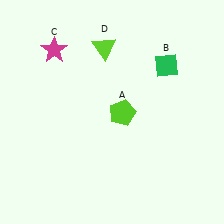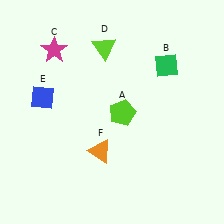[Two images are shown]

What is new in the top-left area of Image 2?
A blue diamond (E) was added in the top-left area of Image 2.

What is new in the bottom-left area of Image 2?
An orange triangle (F) was added in the bottom-left area of Image 2.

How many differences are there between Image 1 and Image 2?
There are 2 differences between the two images.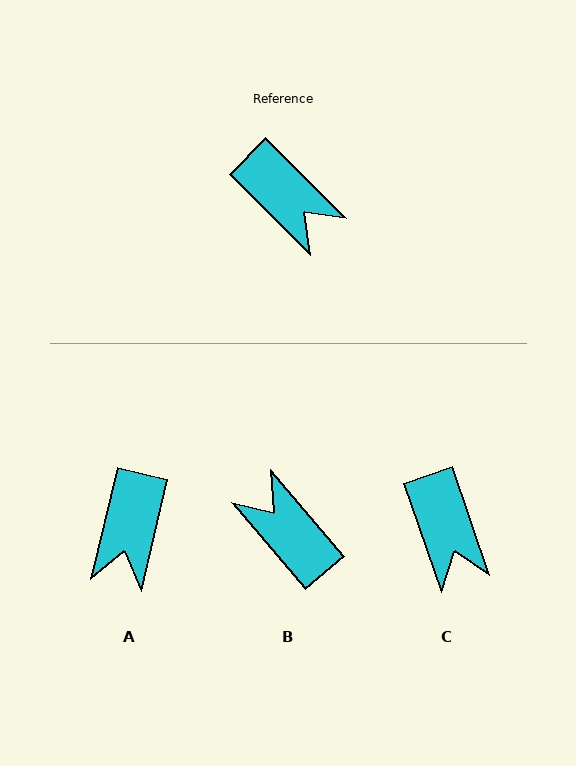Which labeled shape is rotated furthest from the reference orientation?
B, about 175 degrees away.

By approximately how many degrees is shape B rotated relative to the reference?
Approximately 175 degrees counter-clockwise.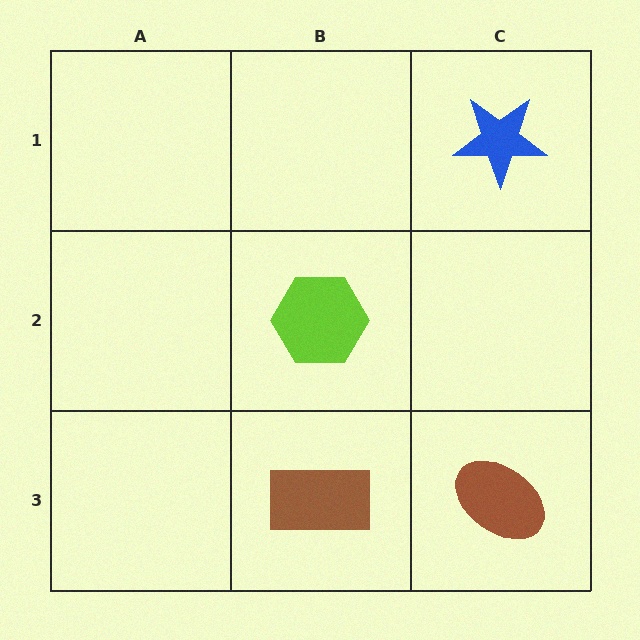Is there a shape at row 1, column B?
No, that cell is empty.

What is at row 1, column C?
A blue star.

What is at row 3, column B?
A brown rectangle.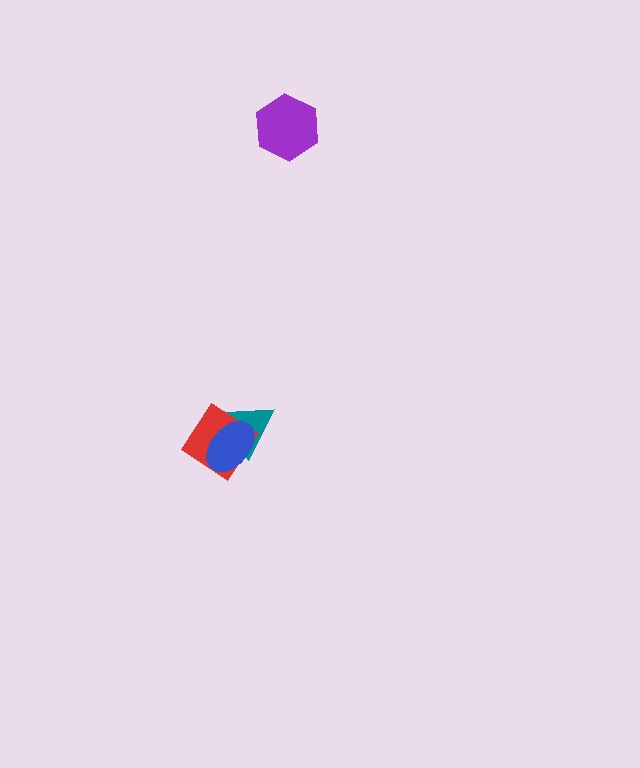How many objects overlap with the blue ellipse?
2 objects overlap with the blue ellipse.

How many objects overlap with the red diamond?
2 objects overlap with the red diamond.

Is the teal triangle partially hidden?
Yes, it is partially covered by another shape.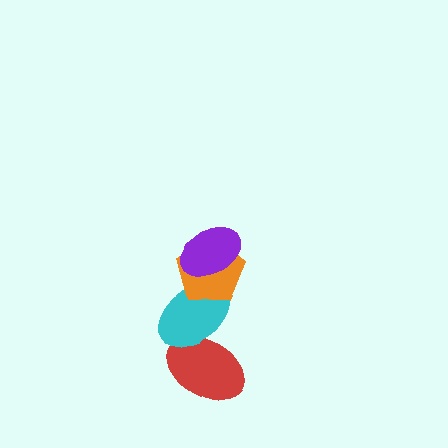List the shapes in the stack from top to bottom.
From top to bottom: the purple ellipse, the orange pentagon, the cyan ellipse, the red ellipse.